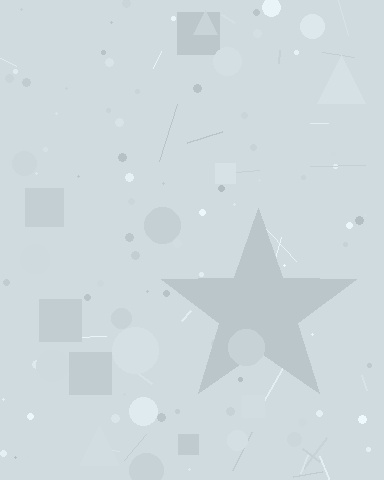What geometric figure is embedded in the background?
A star is embedded in the background.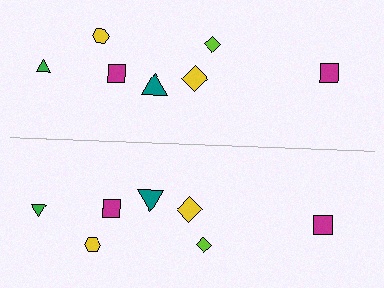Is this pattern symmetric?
Yes, this pattern has bilateral (reflection) symmetry.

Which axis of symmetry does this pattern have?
The pattern has a horizontal axis of symmetry running through the center of the image.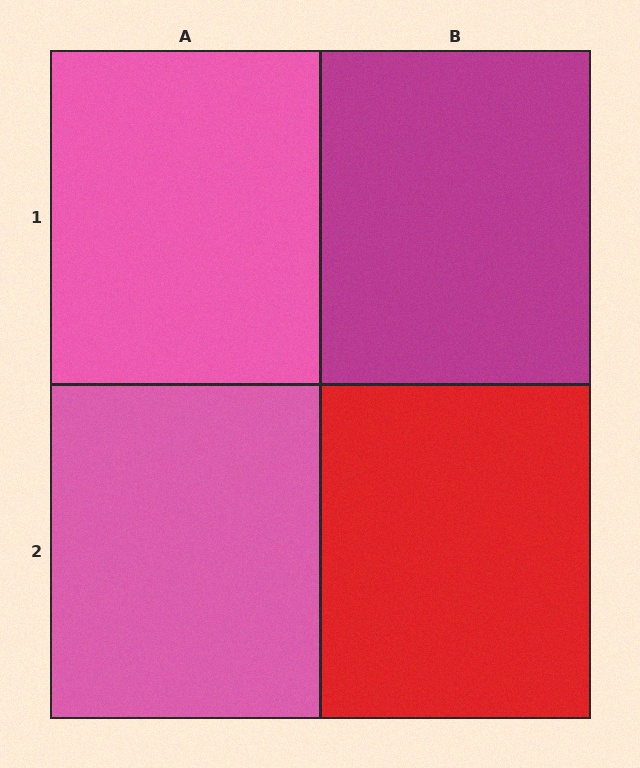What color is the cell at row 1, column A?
Pink.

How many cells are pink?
2 cells are pink.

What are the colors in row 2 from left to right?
Pink, red.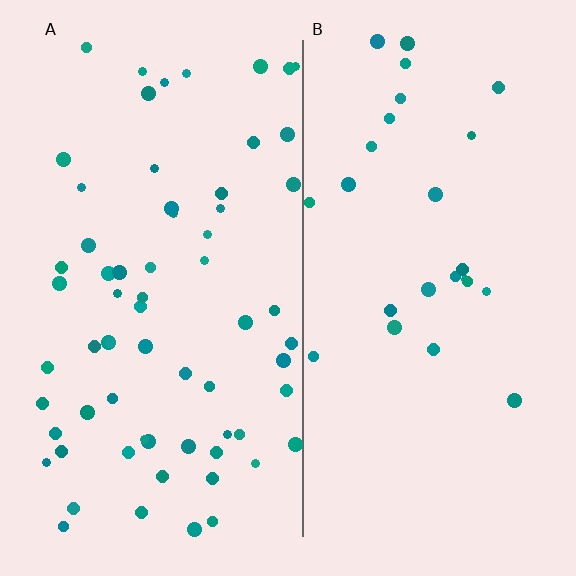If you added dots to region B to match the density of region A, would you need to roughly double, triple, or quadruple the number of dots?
Approximately triple.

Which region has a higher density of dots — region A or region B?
A (the left).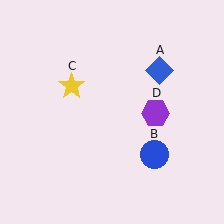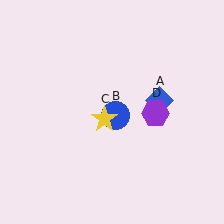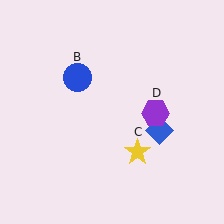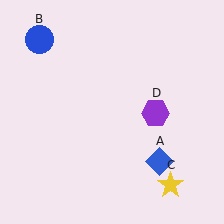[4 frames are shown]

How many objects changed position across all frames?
3 objects changed position: blue diamond (object A), blue circle (object B), yellow star (object C).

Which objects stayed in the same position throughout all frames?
Purple hexagon (object D) remained stationary.